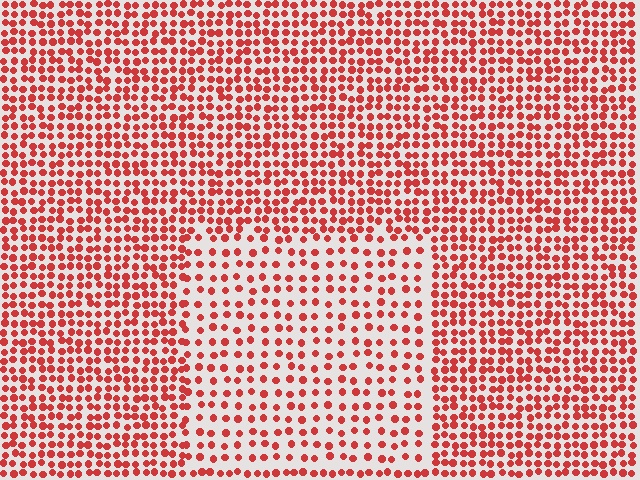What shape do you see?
I see a rectangle.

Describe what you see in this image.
The image contains small red elements arranged at two different densities. A rectangle-shaped region is visible where the elements are less densely packed than the surrounding area.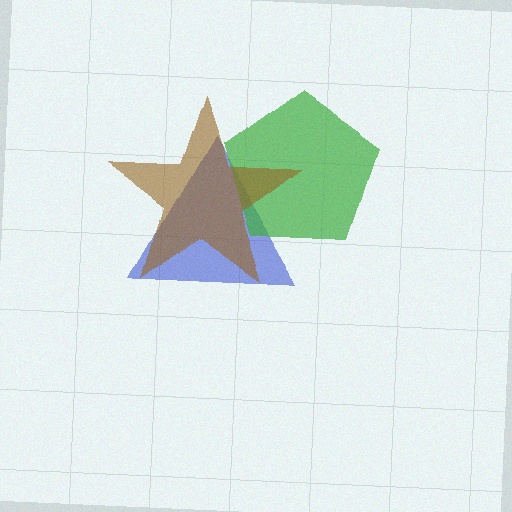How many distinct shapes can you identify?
There are 3 distinct shapes: a blue triangle, a green pentagon, a brown star.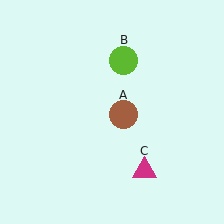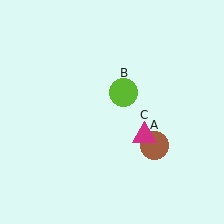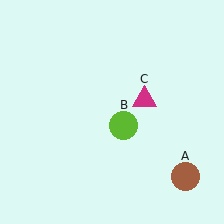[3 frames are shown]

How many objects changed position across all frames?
3 objects changed position: brown circle (object A), lime circle (object B), magenta triangle (object C).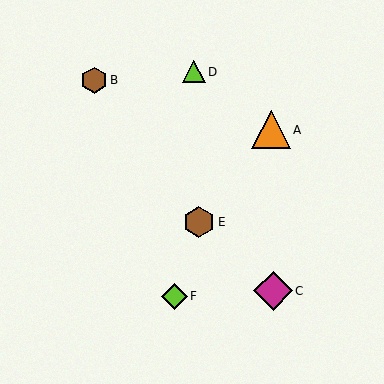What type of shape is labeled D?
Shape D is a lime triangle.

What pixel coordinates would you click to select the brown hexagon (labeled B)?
Click at (94, 80) to select the brown hexagon B.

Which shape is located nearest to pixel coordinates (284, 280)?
The magenta diamond (labeled C) at (273, 291) is nearest to that location.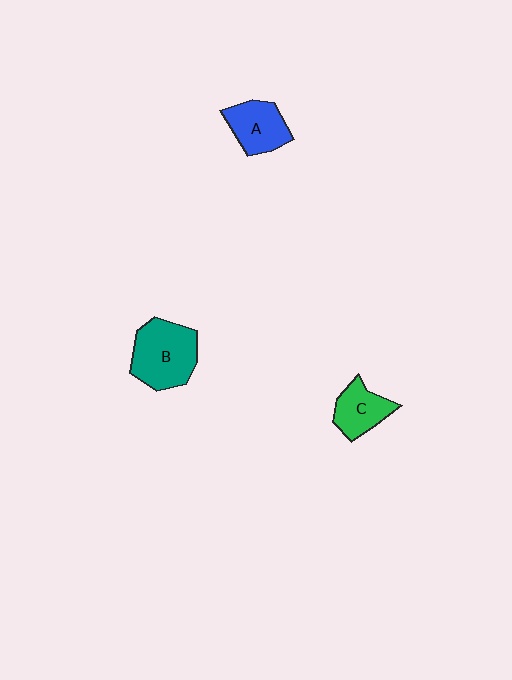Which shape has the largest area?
Shape B (teal).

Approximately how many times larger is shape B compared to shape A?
Approximately 1.5 times.